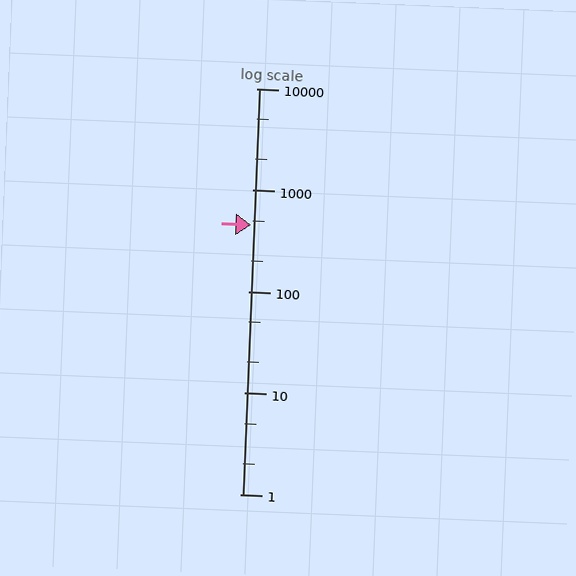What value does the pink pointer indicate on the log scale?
The pointer indicates approximately 450.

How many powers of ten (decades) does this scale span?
The scale spans 4 decades, from 1 to 10000.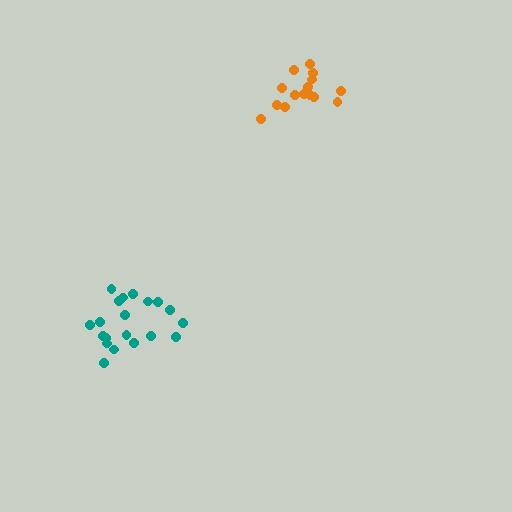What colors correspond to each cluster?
The clusters are colored: orange, teal.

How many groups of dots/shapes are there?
There are 2 groups.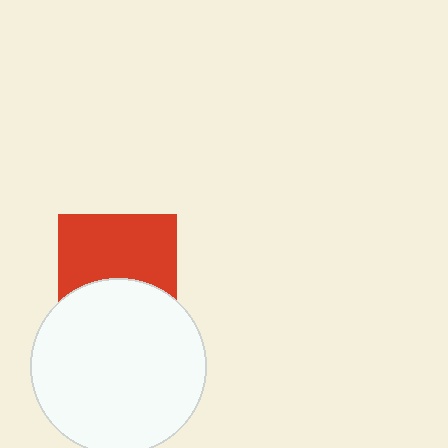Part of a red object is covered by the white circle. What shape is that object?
It is a square.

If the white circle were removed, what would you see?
You would see the complete red square.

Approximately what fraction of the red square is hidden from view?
Roughly 40% of the red square is hidden behind the white circle.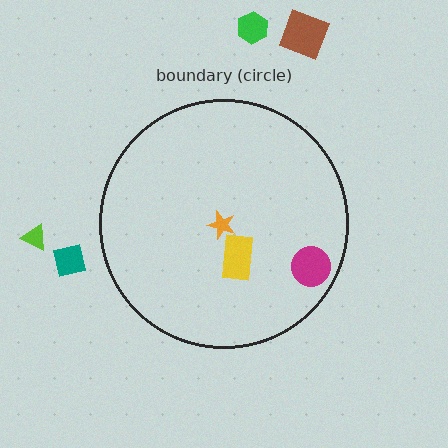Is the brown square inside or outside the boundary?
Outside.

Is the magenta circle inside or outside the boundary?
Inside.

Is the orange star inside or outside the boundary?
Inside.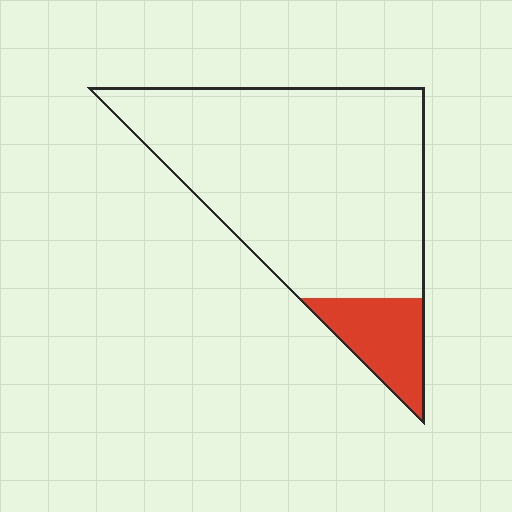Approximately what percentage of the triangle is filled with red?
Approximately 15%.